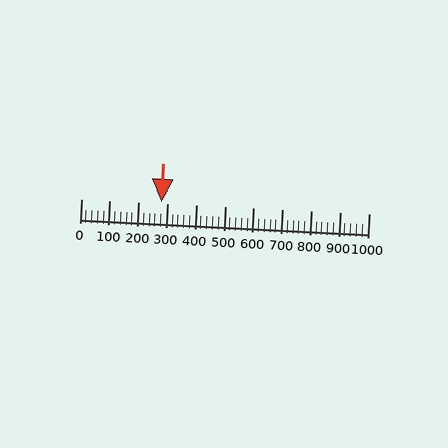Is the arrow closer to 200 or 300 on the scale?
The arrow is closer to 300.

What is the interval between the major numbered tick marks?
The major tick marks are spaced 100 units apart.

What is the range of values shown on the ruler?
The ruler shows values from 0 to 1000.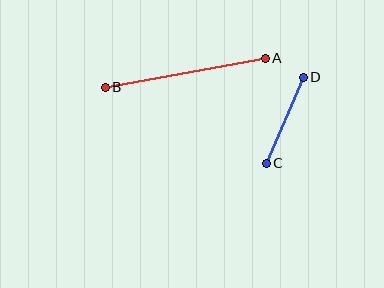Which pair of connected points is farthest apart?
Points A and B are farthest apart.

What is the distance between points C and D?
The distance is approximately 94 pixels.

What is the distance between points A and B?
The distance is approximately 163 pixels.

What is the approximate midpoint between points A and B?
The midpoint is at approximately (185, 73) pixels.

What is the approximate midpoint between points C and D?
The midpoint is at approximately (285, 120) pixels.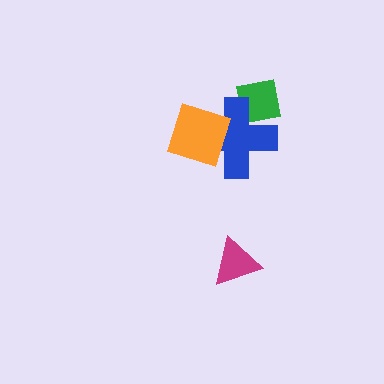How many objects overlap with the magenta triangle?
0 objects overlap with the magenta triangle.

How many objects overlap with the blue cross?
2 objects overlap with the blue cross.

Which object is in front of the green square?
The blue cross is in front of the green square.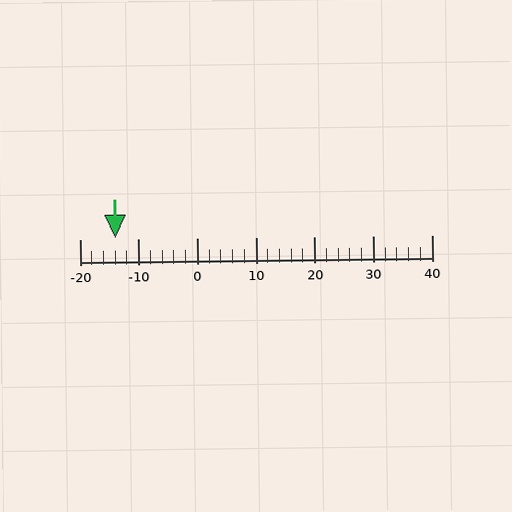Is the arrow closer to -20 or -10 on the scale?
The arrow is closer to -10.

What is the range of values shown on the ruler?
The ruler shows values from -20 to 40.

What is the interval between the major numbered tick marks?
The major tick marks are spaced 10 units apart.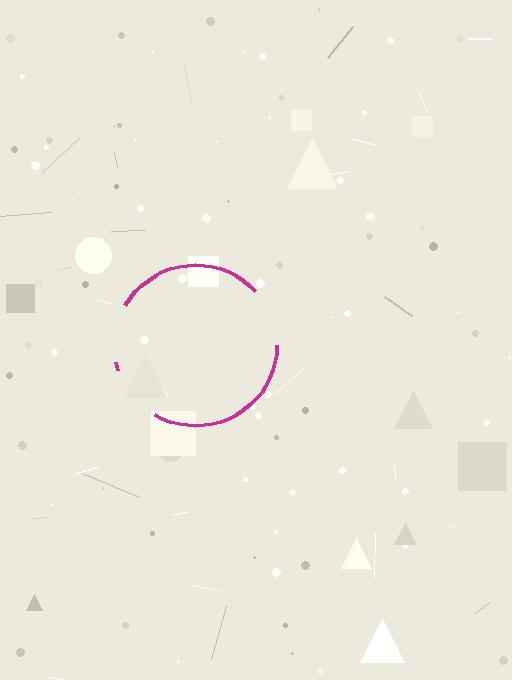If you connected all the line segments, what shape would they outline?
They would outline a circle.